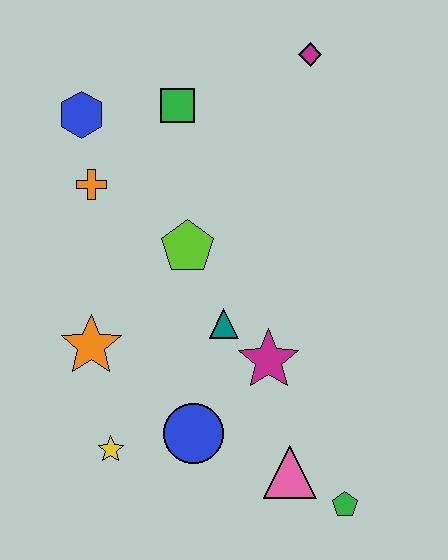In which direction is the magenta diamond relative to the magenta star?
The magenta diamond is above the magenta star.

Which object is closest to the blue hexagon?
The orange cross is closest to the blue hexagon.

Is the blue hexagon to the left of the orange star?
Yes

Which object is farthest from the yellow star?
The magenta diamond is farthest from the yellow star.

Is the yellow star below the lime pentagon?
Yes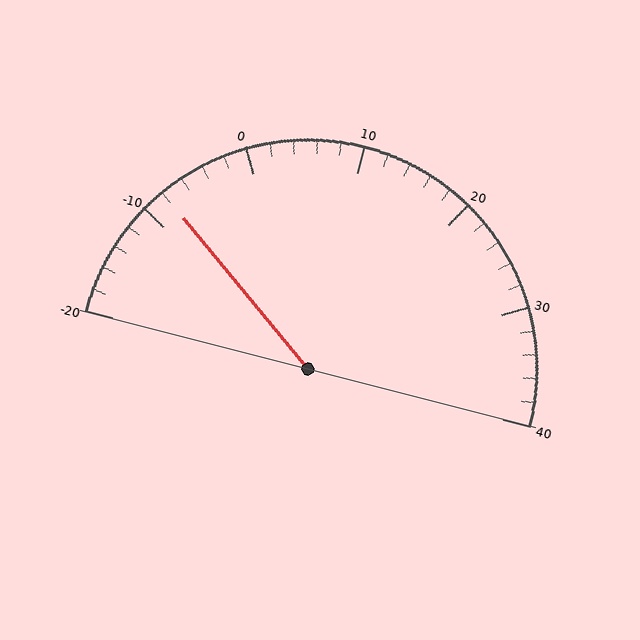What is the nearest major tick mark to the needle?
The nearest major tick mark is -10.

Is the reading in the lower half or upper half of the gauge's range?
The reading is in the lower half of the range (-20 to 40).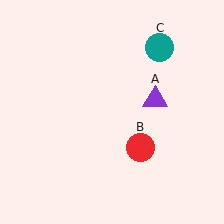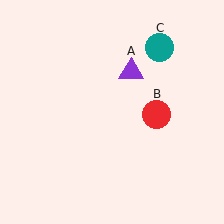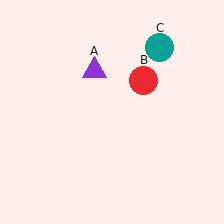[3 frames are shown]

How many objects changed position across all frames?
2 objects changed position: purple triangle (object A), red circle (object B).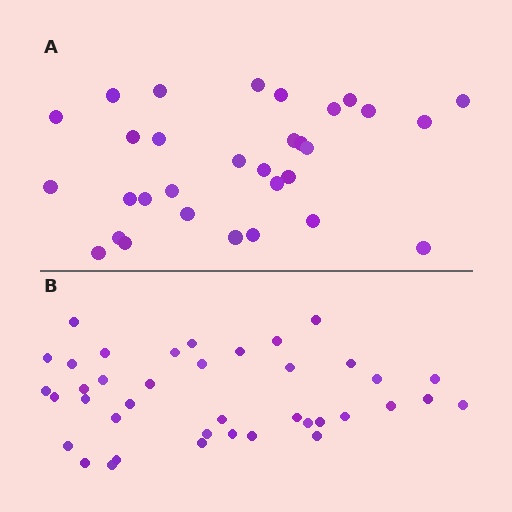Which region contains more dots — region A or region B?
Region B (the bottom region) has more dots.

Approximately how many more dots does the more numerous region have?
Region B has roughly 8 or so more dots than region A.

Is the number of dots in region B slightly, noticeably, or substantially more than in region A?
Region B has noticeably more, but not dramatically so. The ratio is roughly 1.3 to 1.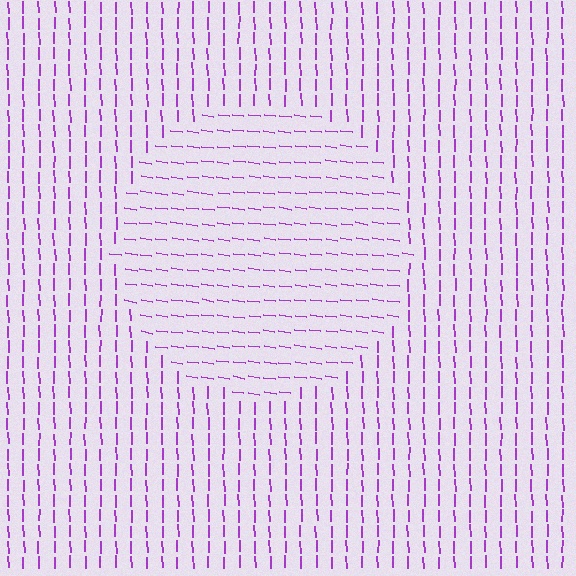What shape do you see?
I see a circle.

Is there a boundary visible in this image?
Yes, there is a texture boundary formed by a change in line orientation.